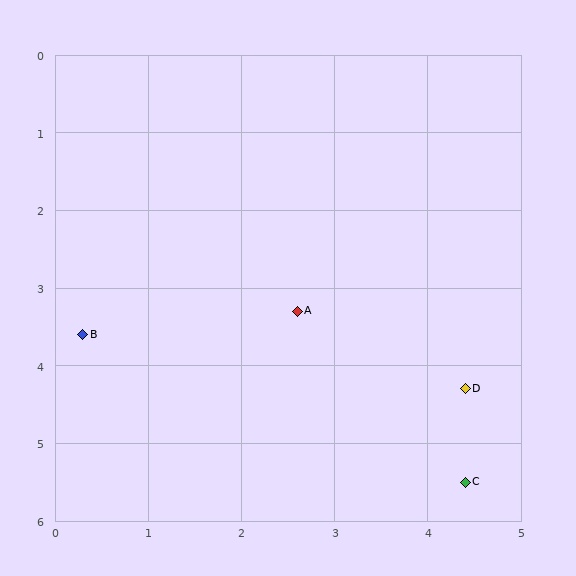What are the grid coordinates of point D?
Point D is at approximately (4.4, 4.3).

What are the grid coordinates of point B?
Point B is at approximately (0.3, 3.6).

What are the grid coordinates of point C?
Point C is at approximately (4.4, 5.5).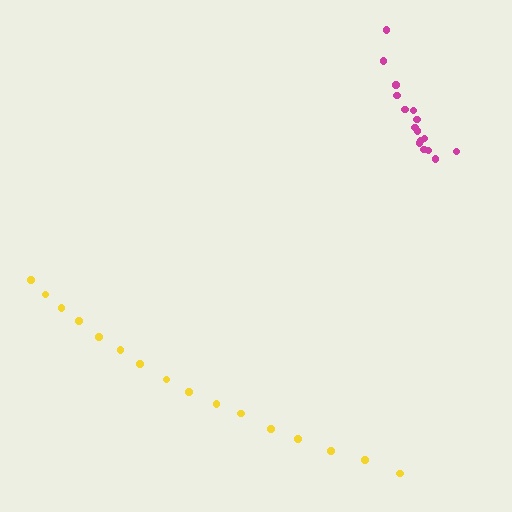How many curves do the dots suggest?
There are 2 distinct paths.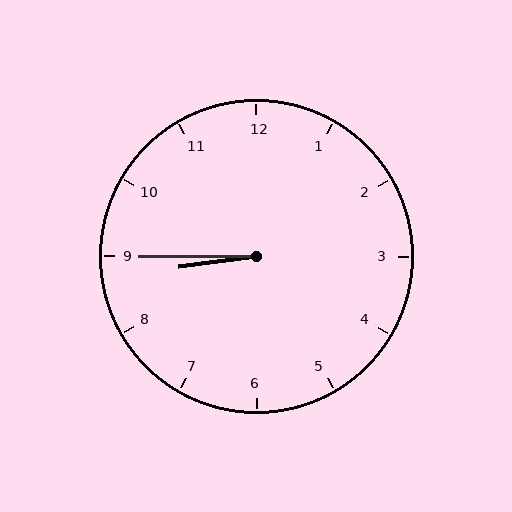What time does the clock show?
8:45.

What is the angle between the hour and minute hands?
Approximately 8 degrees.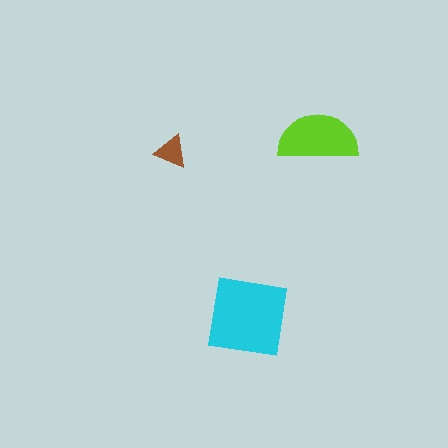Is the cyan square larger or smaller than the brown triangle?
Larger.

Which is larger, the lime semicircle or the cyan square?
The cyan square.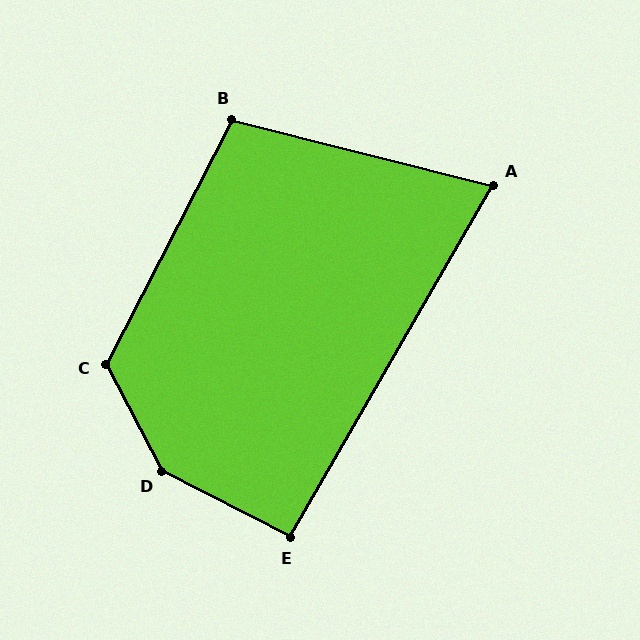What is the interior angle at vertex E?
Approximately 93 degrees (approximately right).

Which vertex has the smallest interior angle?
A, at approximately 74 degrees.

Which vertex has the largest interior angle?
D, at approximately 145 degrees.